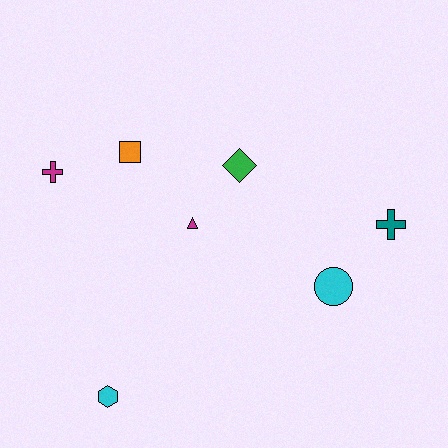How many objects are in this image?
There are 7 objects.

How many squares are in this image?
There is 1 square.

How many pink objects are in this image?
There are no pink objects.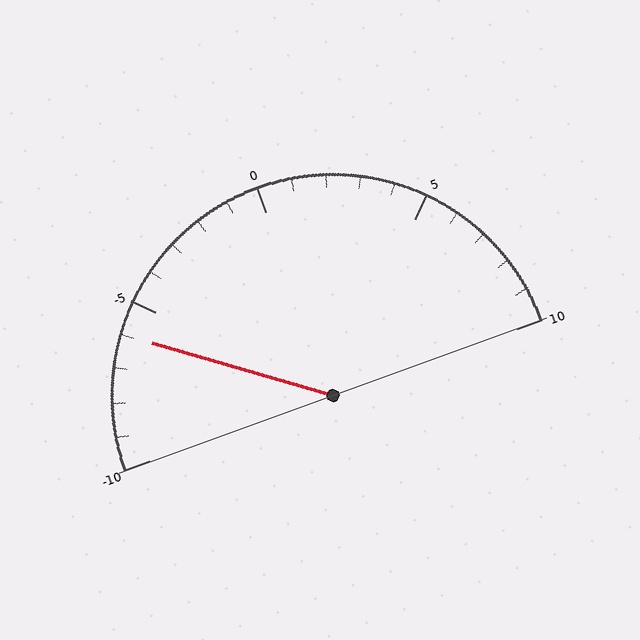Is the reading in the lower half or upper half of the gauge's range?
The reading is in the lower half of the range (-10 to 10).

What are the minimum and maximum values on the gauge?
The gauge ranges from -10 to 10.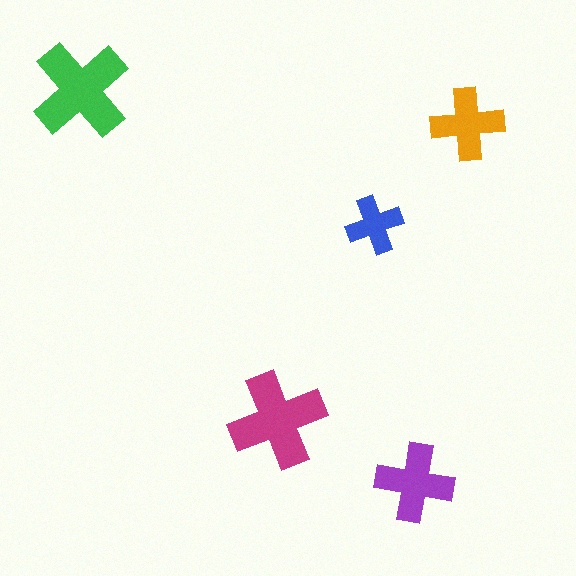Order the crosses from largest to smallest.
the green one, the magenta one, the purple one, the orange one, the blue one.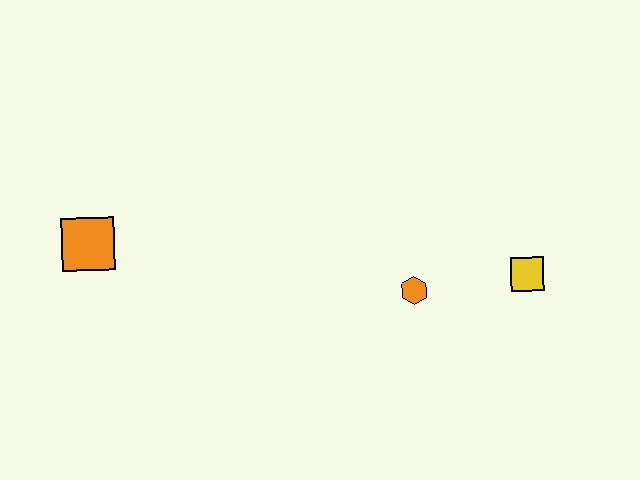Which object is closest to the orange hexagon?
The yellow square is closest to the orange hexagon.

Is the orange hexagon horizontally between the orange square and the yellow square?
Yes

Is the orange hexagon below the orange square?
Yes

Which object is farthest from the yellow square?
The orange square is farthest from the yellow square.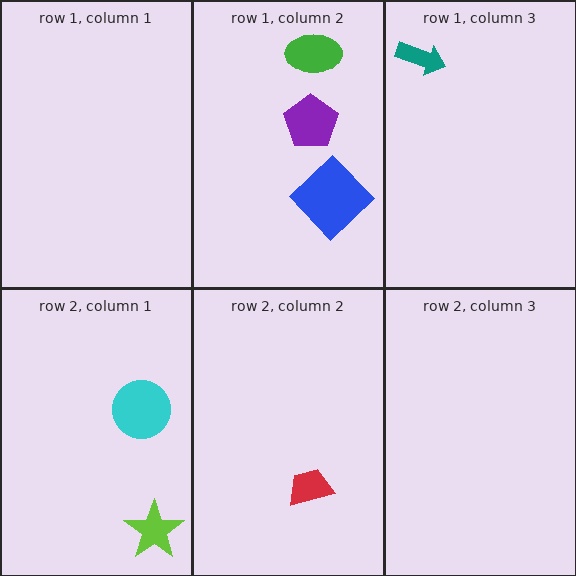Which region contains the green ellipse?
The row 1, column 2 region.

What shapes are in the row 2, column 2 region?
The red trapezoid.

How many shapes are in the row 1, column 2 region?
3.